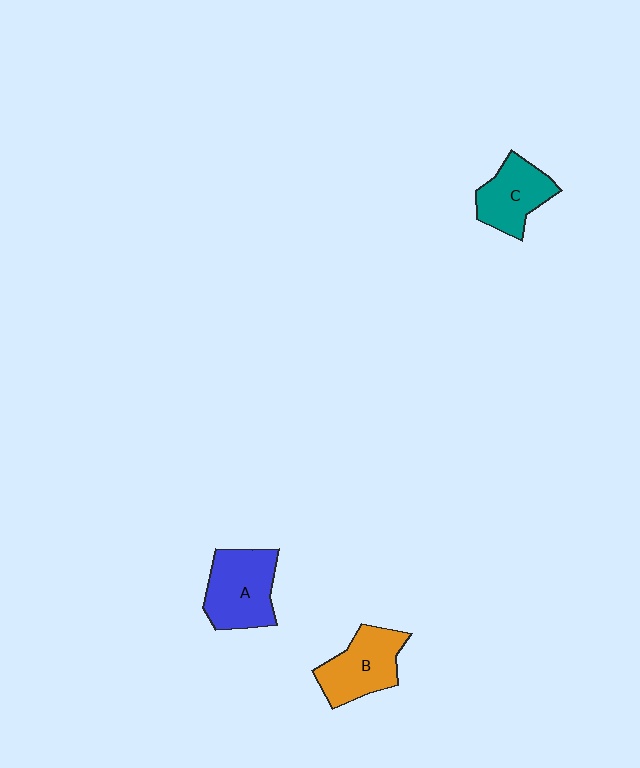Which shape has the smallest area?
Shape C (teal).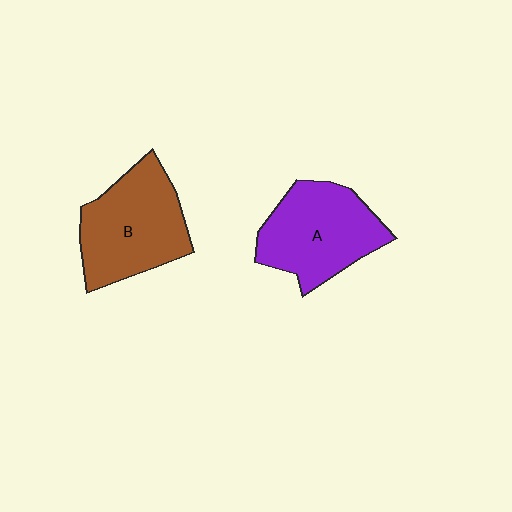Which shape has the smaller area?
Shape A (purple).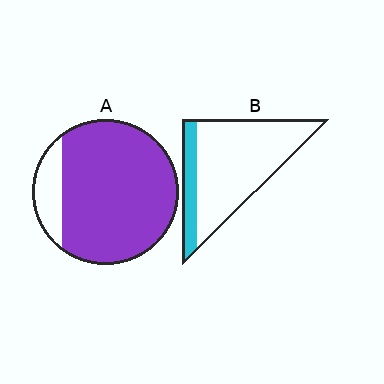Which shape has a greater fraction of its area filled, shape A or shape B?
Shape A.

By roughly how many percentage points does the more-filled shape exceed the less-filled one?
By roughly 65 percentage points (A over B).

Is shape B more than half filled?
No.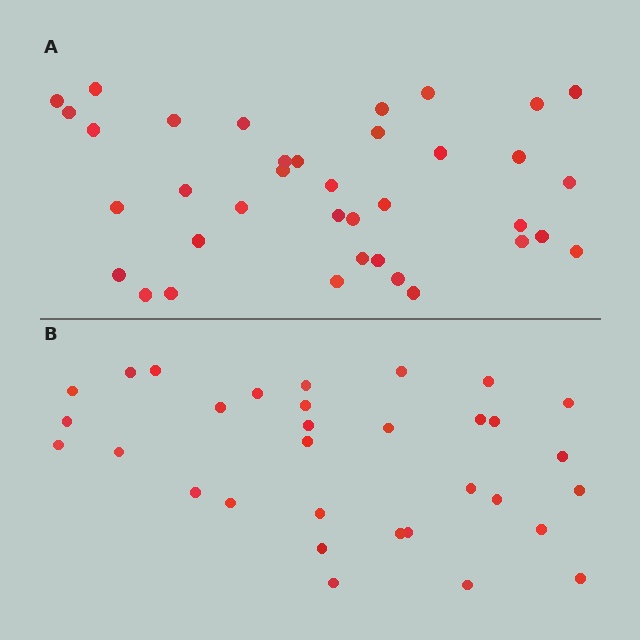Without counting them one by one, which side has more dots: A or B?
Region A (the top region) has more dots.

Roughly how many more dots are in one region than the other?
Region A has about 5 more dots than region B.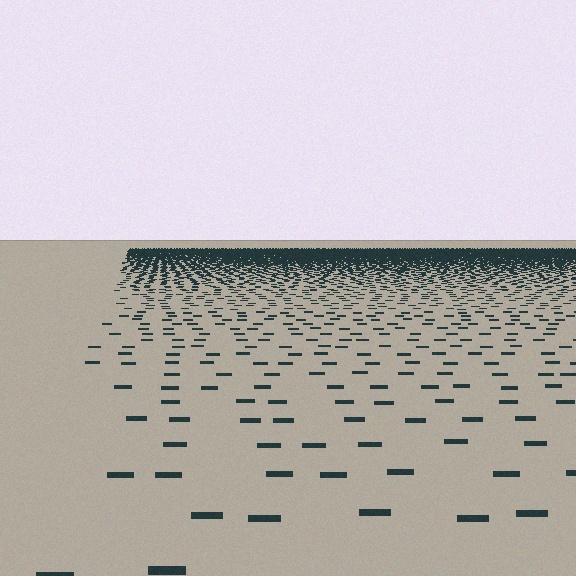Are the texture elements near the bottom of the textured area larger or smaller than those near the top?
Larger. Near the bottom, elements are closer to the viewer and appear at a bigger on-screen size.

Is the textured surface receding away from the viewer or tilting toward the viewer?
The surface is receding away from the viewer. Texture elements get smaller and denser toward the top.